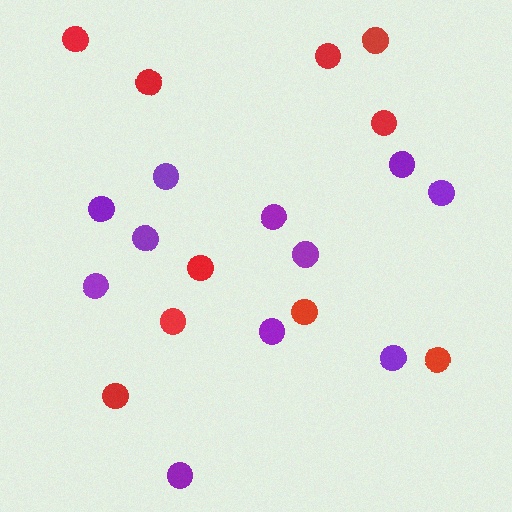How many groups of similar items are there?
There are 2 groups: one group of purple circles (11) and one group of red circles (10).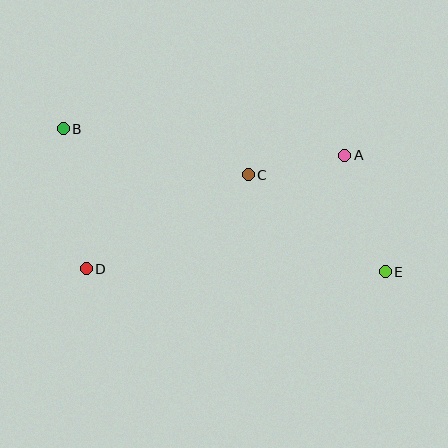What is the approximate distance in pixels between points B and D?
The distance between B and D is approximately 142 pixels.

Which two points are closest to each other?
Points A and C are closest to each other.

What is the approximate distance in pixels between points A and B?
The distance between A and B is approximately 283 pixels.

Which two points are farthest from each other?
Points B and E are farthest from each other.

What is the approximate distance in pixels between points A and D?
The distance between A and D is approximately 283 pixels.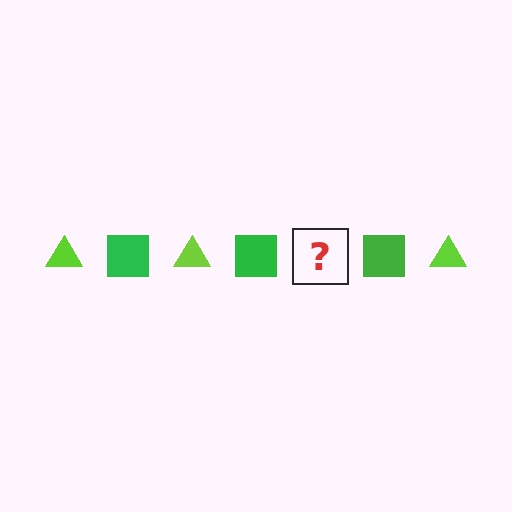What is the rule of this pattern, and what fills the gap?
The rule is that the pattern alternates between lime triangle and green square. The gap should be filled with a lime triangle.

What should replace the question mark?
The question mark should be replaced with a lime triangle.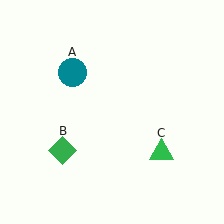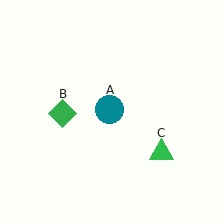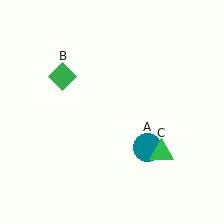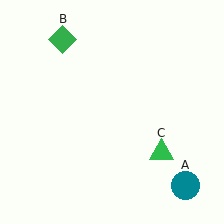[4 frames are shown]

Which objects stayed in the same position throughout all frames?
Green triangle (object C) remained stationary.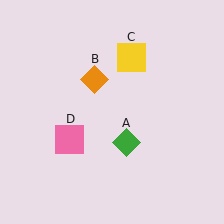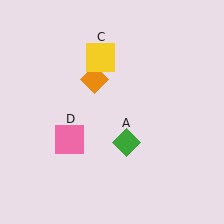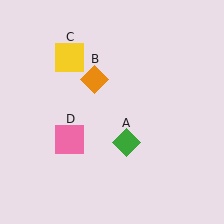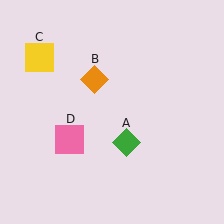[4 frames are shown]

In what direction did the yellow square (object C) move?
The yellow square (object C) moved left.